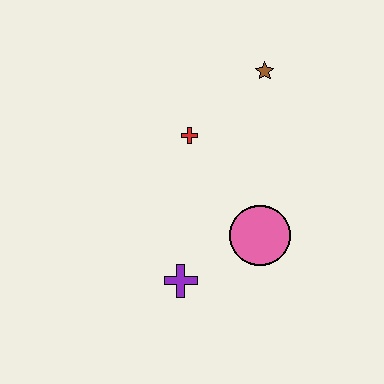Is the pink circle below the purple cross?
No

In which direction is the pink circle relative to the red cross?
The pink circle is below the red cross.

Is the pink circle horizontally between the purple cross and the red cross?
No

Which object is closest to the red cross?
The brown star is closest to the red cross.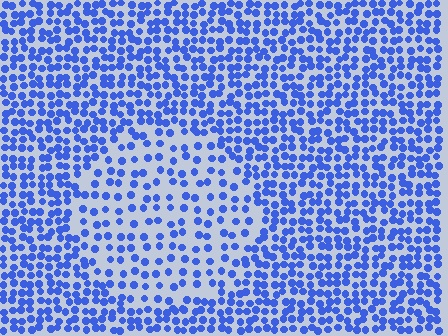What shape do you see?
I see a circle.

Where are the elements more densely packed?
The elements are more densely packed outside the circle boundary.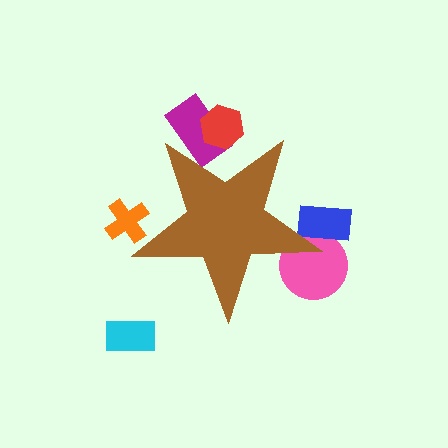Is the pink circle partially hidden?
Yes, the pink circle is partially hidden behind the brown star.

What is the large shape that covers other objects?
A brown star.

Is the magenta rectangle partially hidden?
Yes, the magenta rectangle is partially hidden behind the brown star.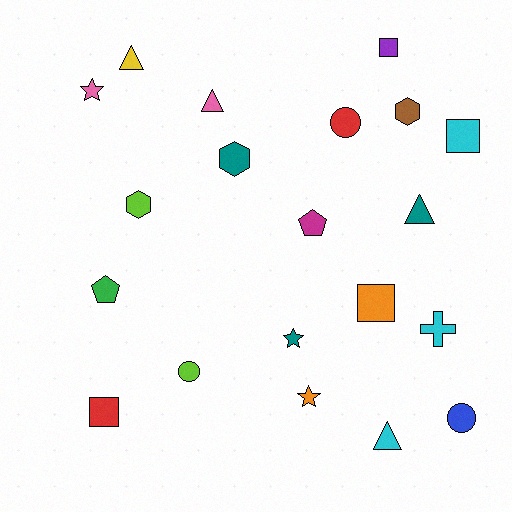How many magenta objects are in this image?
There is 1 magenta object.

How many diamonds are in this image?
There are no diamonds.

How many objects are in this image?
There are 20 objects.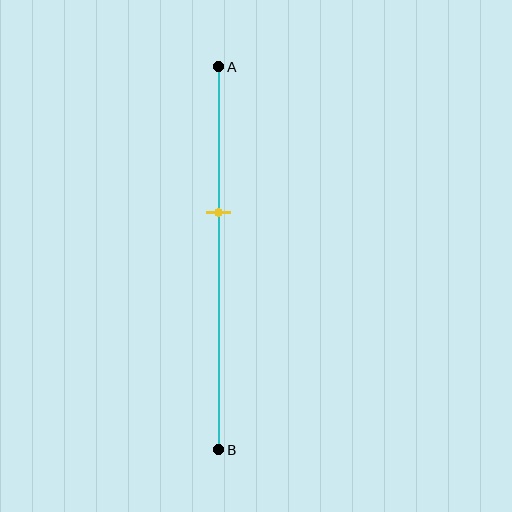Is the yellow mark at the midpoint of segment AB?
No, the mark is at about 40% from A, not at the 50% midpoint.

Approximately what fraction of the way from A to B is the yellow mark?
The yellow mark is approximately 40% of the way from A to B.